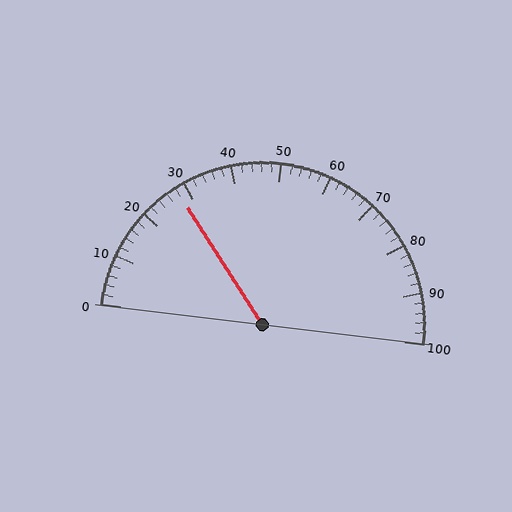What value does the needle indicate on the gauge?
The needle indicates approximately 28.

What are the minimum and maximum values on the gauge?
The gauge ranges from 0 to 100.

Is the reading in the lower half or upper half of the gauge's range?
The reading is in the lower half of the range (0 to 100).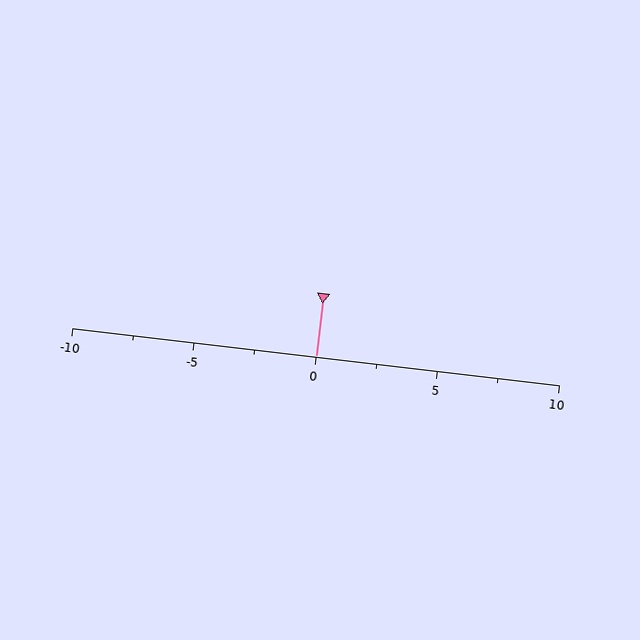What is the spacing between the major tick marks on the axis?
The major ticks are spaced 5 apart.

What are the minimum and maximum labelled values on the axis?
The axis runs from -10 to 10.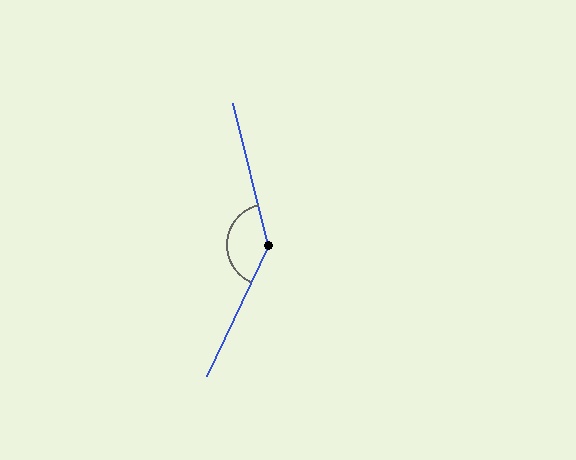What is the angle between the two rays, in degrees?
Approximately 141 degrees.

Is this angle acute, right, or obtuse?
It is obtuse.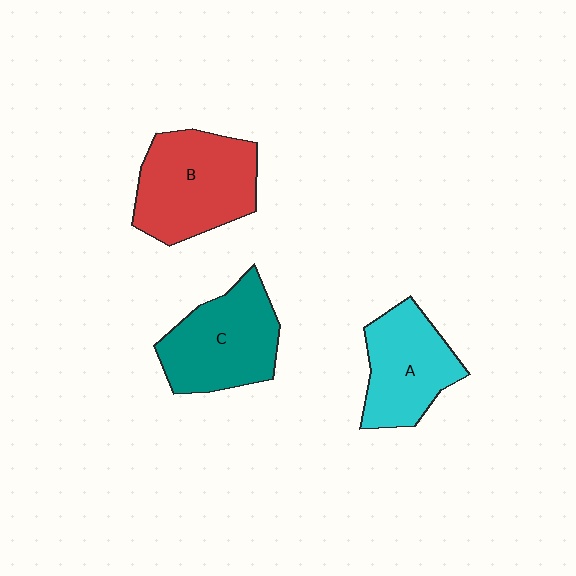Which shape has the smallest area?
Shape A (cyan).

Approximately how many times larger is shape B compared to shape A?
Approximately 1.3 times.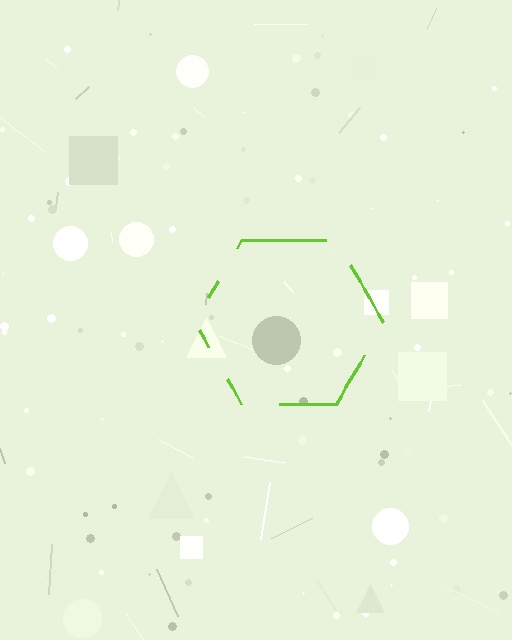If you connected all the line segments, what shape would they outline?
They would outline a hexagon.